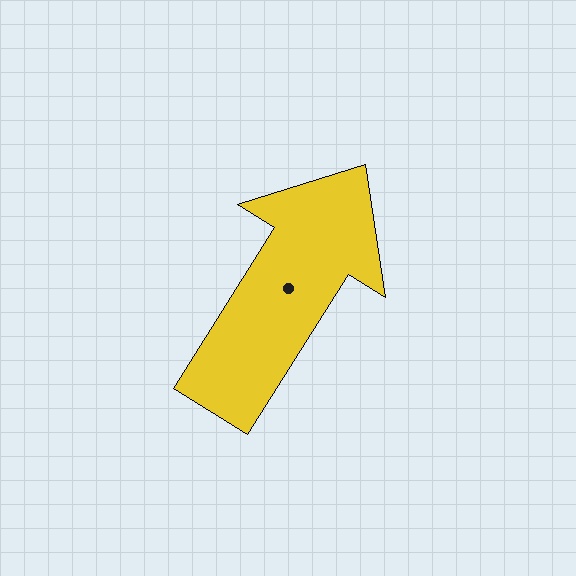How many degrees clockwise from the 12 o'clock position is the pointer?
Approximately 32 degrees.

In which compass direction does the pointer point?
Northeast.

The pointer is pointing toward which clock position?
Roughly 1 o'clock.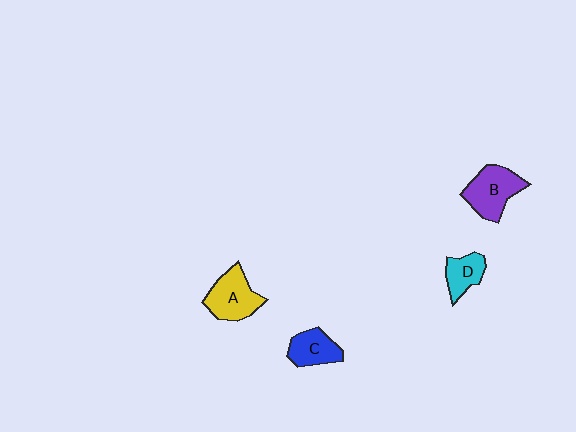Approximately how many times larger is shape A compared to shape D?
Approximately 1.6 times.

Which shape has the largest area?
Shape B (purple).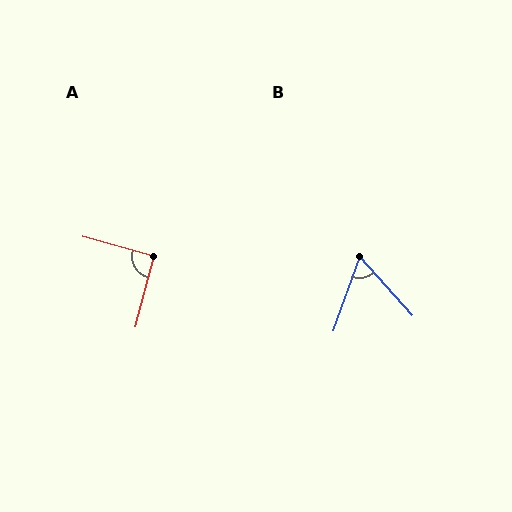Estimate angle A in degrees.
Approximately 91 degrees.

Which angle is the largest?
A, at approximately 91 degrees.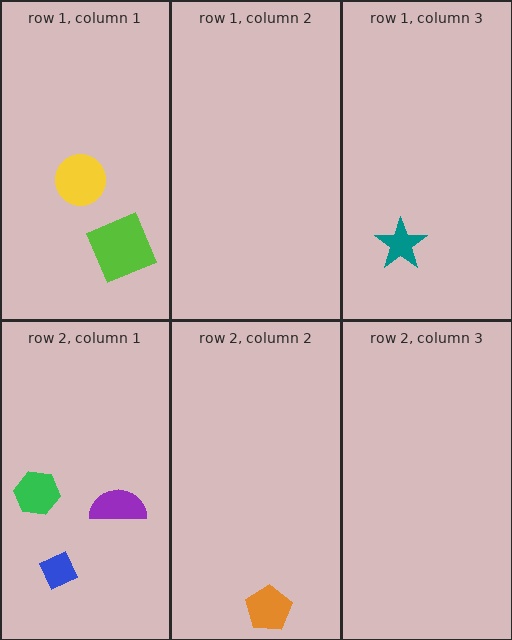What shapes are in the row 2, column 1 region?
The green hexagon, the purple semicircle, the blue diamond.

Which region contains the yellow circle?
The row 1, column 1 region.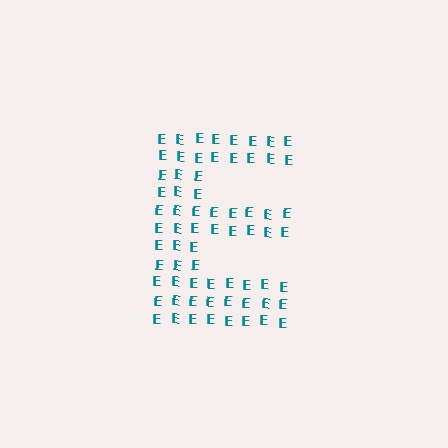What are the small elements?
The small elements are letter E's.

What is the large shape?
The large shape is the letter E.